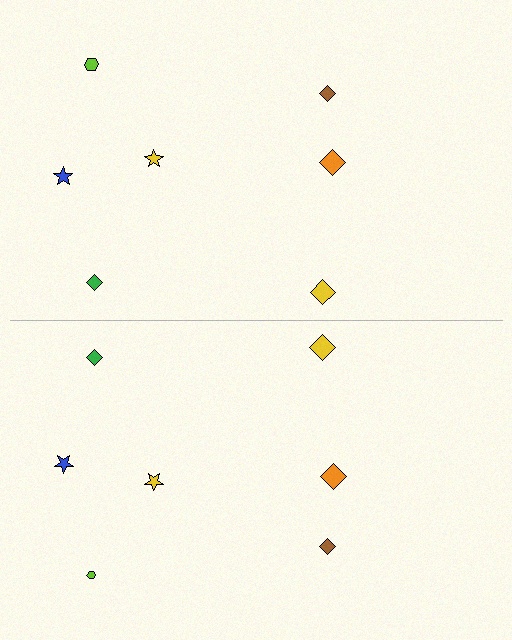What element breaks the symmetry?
The lime hexagon on the bottom side has a different size than its mirror counterpart.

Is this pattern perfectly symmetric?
No, the pattern is not perfectly symmetric. The lime hexagon on the bottom side has a different size than its mirror counterpart.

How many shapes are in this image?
There are 14 shapes in this image.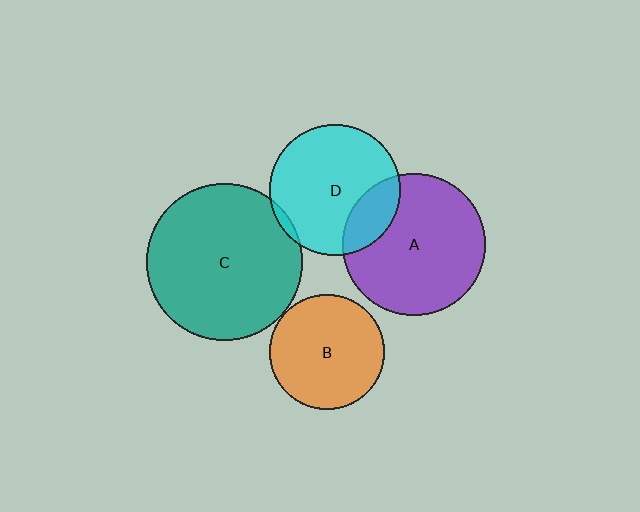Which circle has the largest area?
Circle C (teal).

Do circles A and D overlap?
Yes.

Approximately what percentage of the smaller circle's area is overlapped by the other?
Approximately 20%.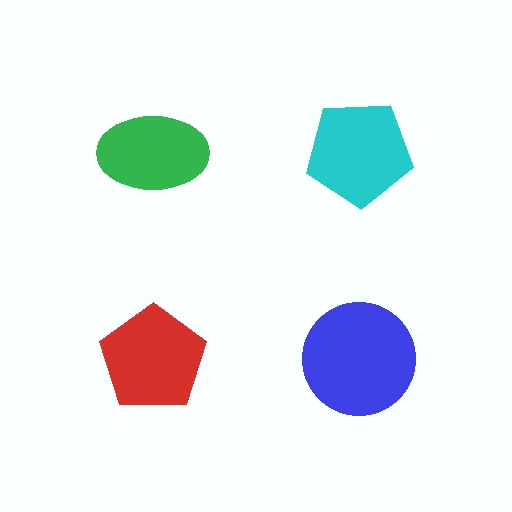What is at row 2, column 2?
A blue circle.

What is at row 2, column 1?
A red pentagon.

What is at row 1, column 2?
A cyan pentagon.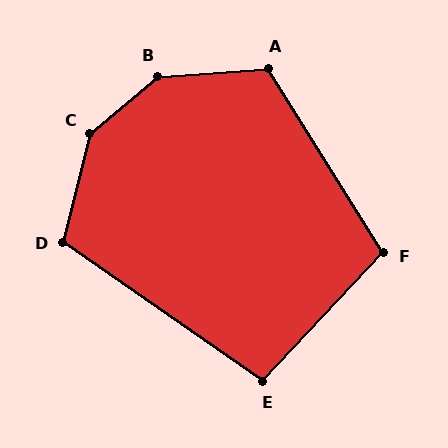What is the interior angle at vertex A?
Approximately 118 degrees (obtuse).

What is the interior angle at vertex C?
Approximately 144 degrees (obtuse).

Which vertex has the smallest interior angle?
E, at approximately 98 degrees.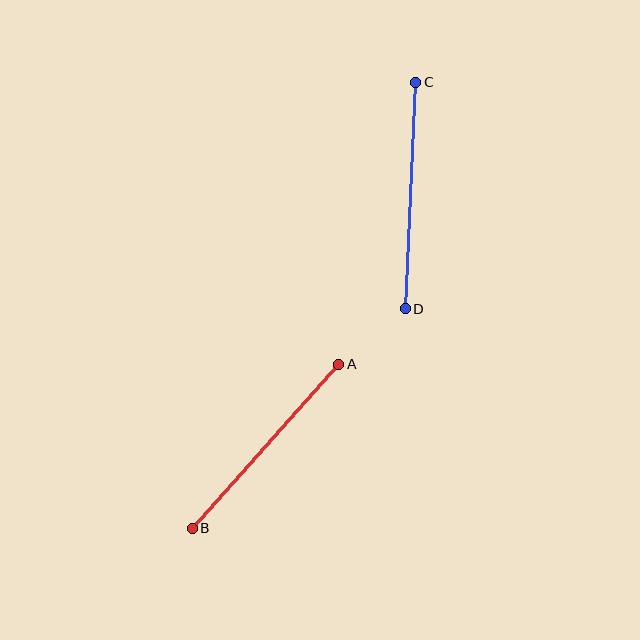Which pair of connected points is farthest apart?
Points C and D are farthest apart.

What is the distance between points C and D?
The distance is approximately 227 pixels.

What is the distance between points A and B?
The distance is approximately 220 pixels.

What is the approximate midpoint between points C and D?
The midpoint is at approximately (411, 195) pixels.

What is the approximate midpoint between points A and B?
The midpoint is at approximately (265, 446) pixels.